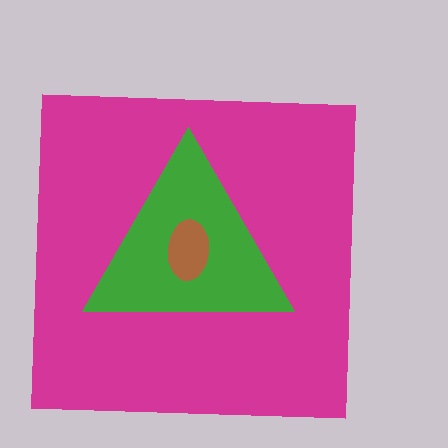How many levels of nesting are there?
3.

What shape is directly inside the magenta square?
The green triangle.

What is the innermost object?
The brown ellipse.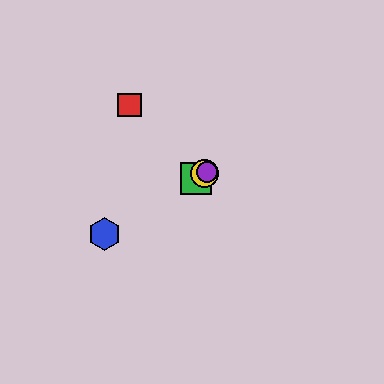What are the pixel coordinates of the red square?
The red square is at (129, 105).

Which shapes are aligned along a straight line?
The blue hexagon, the green square, the yellow circle, the purple circle are aligned along a straight line.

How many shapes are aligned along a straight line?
4 shapes (the blue hexagon, the green square, the yellow circle, the purple circle) are aligned along a straight line.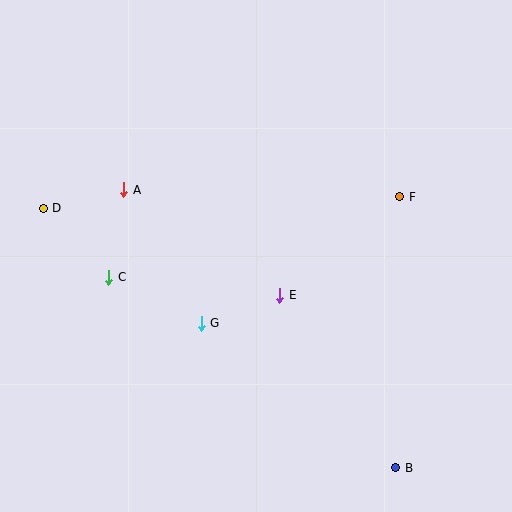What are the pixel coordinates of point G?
Point G is at (201, 323).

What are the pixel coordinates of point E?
Point E is at (280, 295).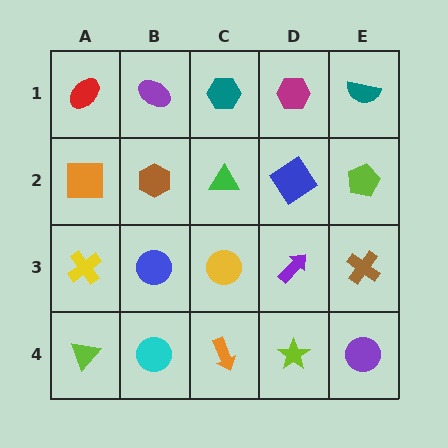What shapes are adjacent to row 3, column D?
A blue diamond (row 2, column D), a lime star (row 4, column D), a yellow circle (row 3, column C), a brown cross (row 3, column E).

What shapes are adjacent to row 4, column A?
A yellow cross (row 3, column A), a cyan circle (row 4, column B).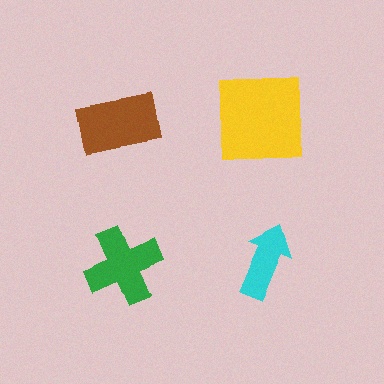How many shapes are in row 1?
2 shapes.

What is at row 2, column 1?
A green cross.